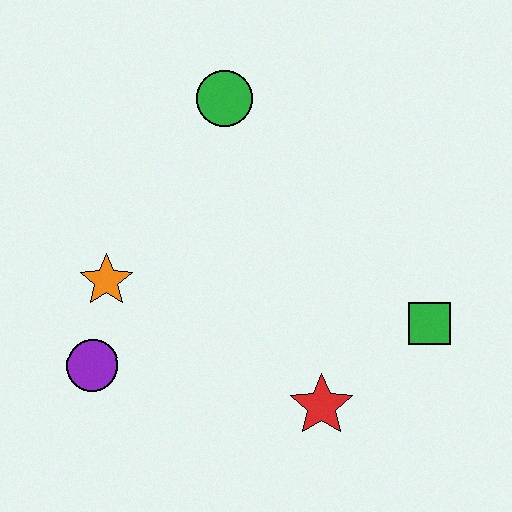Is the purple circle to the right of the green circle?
No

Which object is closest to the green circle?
The orange star is closest to the green circle.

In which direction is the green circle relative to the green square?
The green circle is above the green square.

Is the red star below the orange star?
Yes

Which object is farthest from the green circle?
The red star is farthest from the green circle.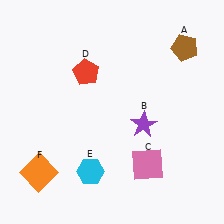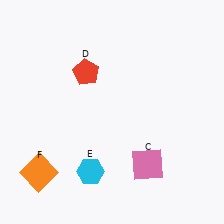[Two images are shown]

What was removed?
The purple star (B), the brown pentagon (A) were removed in Image 2.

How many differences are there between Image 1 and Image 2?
There are 2 differences between the two images.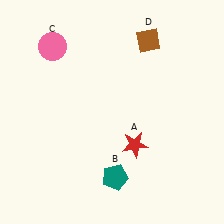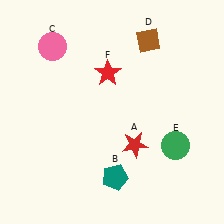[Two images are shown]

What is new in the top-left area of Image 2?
A red star (F) was added in the top-left area of Image 2.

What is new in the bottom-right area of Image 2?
A green circle (E) was added in the bottom-right area of Image 2.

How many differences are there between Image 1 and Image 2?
There are 2 differences between the two images.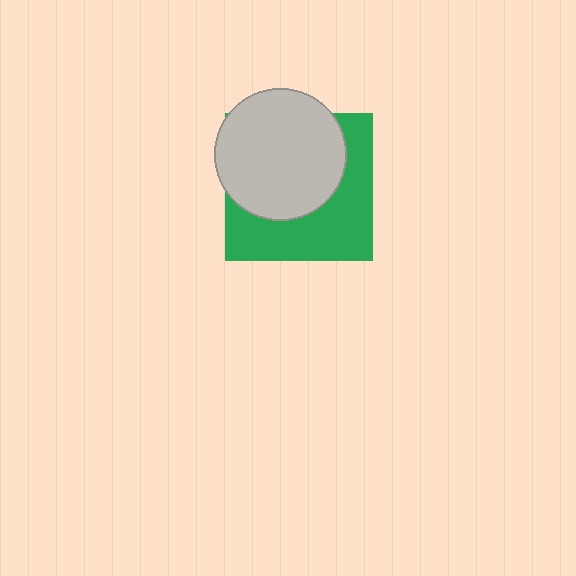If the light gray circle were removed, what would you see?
You would see the complete green square.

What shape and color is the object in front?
The object in front is a light gray circle.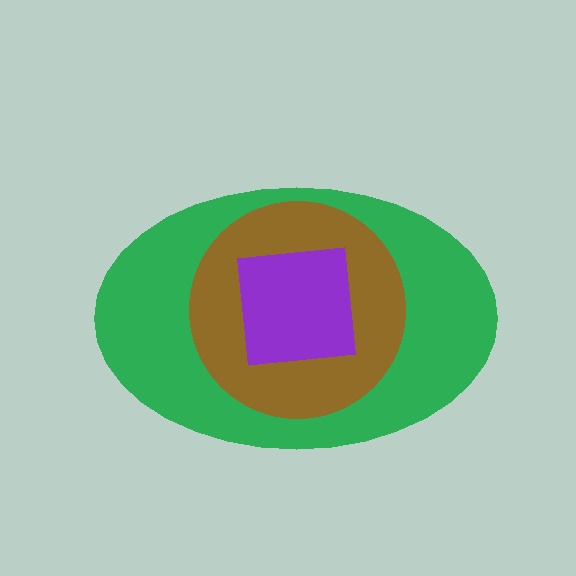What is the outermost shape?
The green ellipse.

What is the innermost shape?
The purple square.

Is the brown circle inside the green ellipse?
Yes.